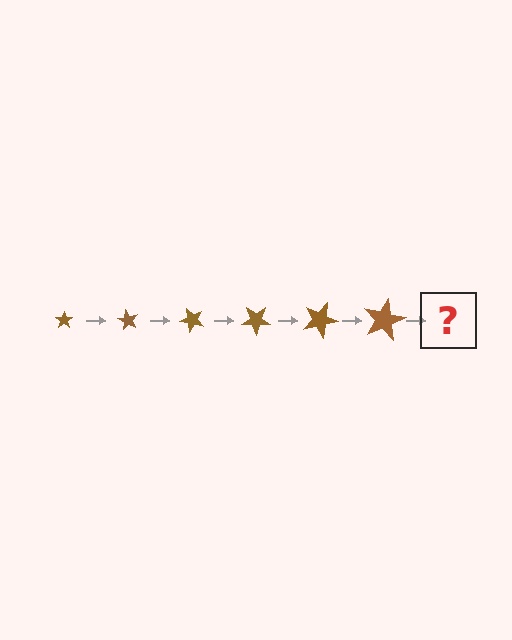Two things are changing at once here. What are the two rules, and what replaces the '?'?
The two rules are that the star grows larger each step and it rotates 60 degrees each step. The '?' should be a star, larger than the previous one and rotated 360 degrees from the start.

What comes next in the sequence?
The next element should be a star, larger than the previous one and rotated 360 degrees from the start.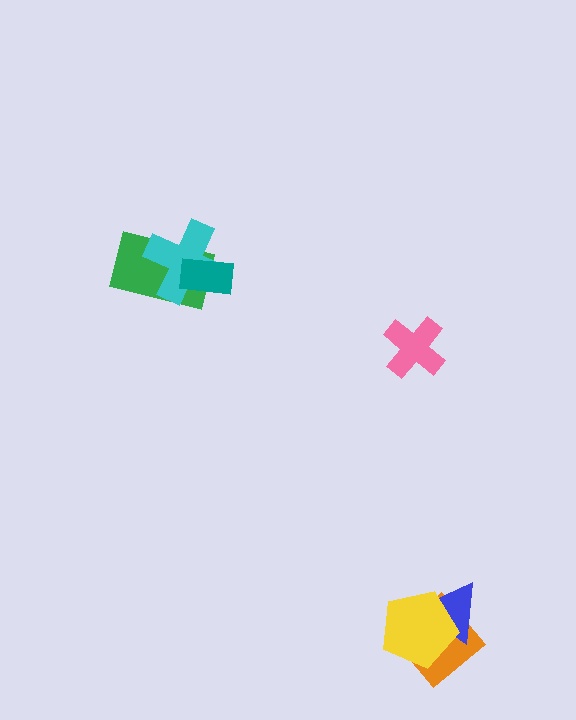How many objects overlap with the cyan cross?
2 objects overlap with the cyan cross.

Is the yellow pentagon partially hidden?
No, no other shape covers it.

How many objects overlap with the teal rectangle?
2 objects overlap with the teal rectangle.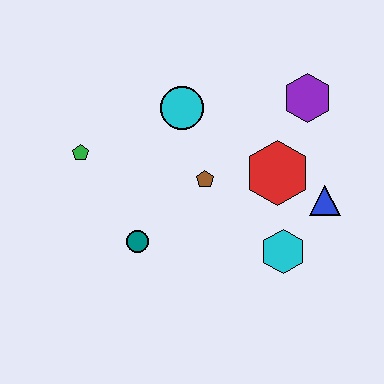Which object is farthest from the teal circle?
The purple hexagon is farthest from the teal circle.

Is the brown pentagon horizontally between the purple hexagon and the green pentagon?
Yes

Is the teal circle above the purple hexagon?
No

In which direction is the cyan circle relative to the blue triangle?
The cyan circle is to the left of the blue triangle.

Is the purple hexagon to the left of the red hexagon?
No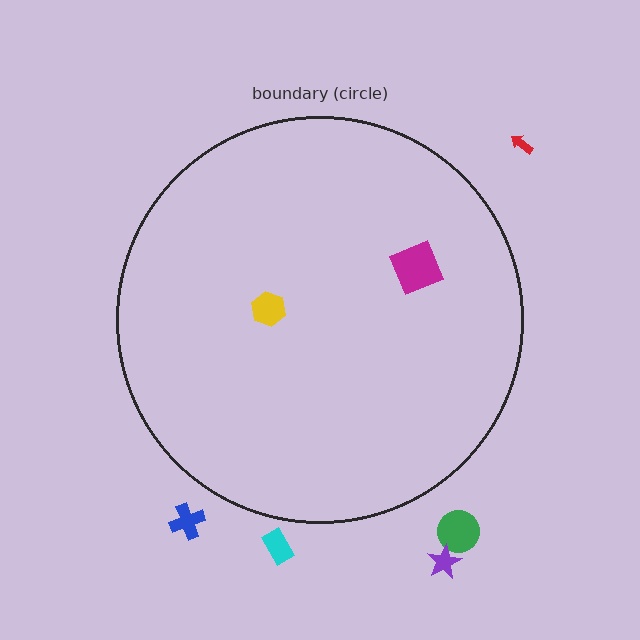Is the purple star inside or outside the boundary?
Outside.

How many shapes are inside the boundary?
2 inside, 5 outside.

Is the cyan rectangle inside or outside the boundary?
Outside.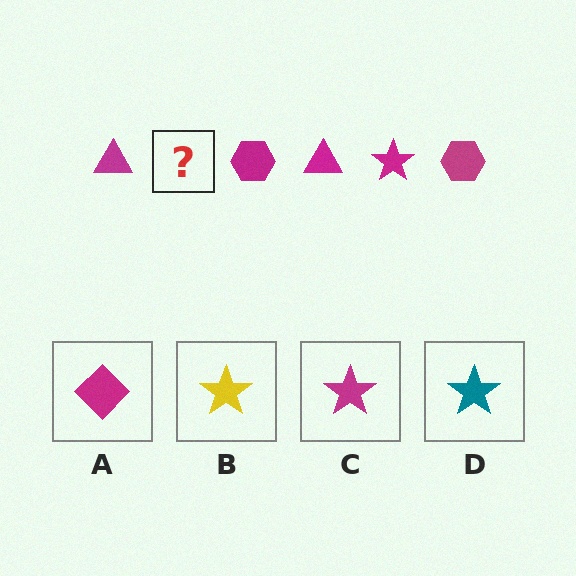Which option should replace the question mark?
Option C.